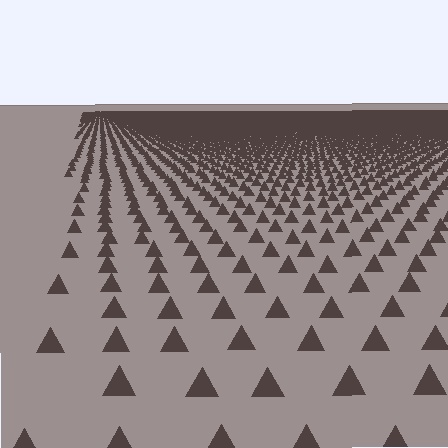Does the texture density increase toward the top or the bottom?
Density increases toward the top.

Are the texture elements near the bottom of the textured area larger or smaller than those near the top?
Larger. Near the bottom, elements are closer to the viewer and appear at a bigger on-screen size.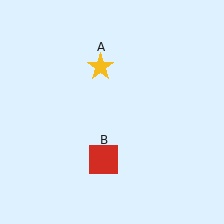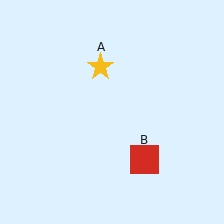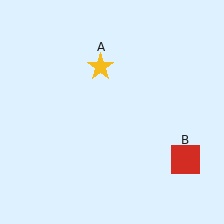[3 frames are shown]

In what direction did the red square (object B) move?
The red square (object B) moved right.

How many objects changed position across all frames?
1 object changed position: red square (object B).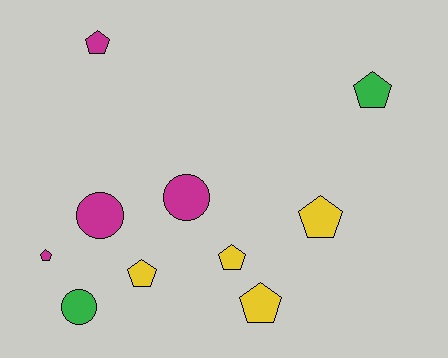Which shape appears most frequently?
Pentagon, with 7 objects.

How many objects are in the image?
There are 10 objects.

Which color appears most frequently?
Yellow, with 4 objects.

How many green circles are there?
There is 1 green circle.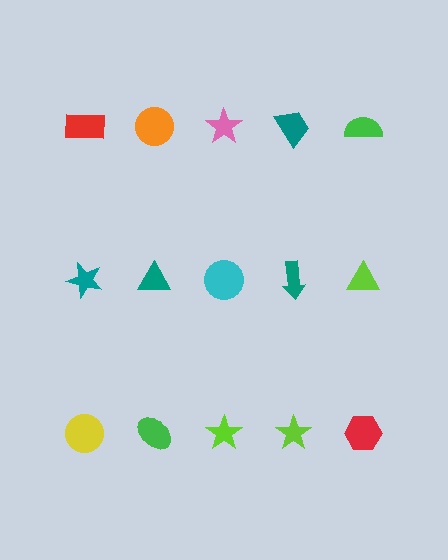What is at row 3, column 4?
A lime star.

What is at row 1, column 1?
A red rectangle.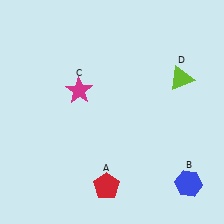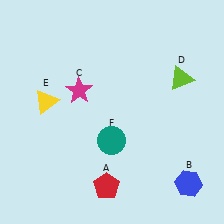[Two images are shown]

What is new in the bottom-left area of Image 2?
A teal circle (F) was added in the bottom-left area of Image 2.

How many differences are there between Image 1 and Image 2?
There are 2 differences between the two images.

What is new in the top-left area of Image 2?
A yellow triangle (E) was added in the top-left area of Image 2.